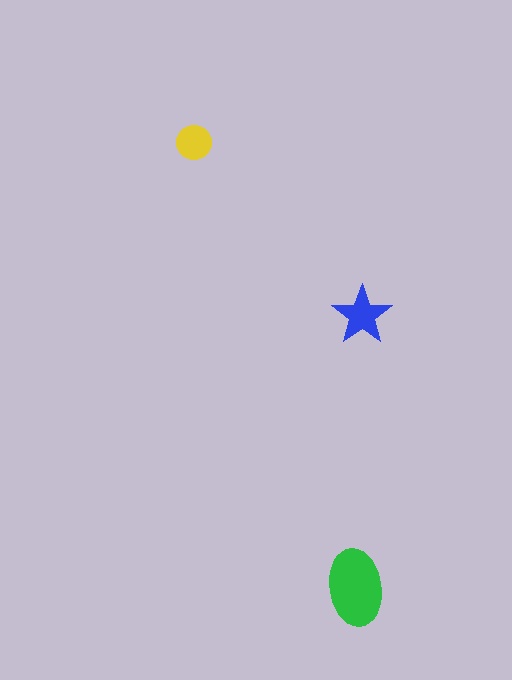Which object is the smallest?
The yellow circle.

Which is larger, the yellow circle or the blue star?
The blue star.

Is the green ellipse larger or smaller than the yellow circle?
Larger.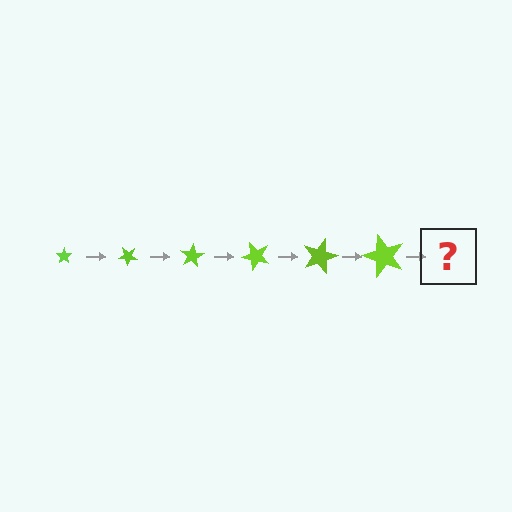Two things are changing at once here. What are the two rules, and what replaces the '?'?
The two rules are that the star grows larger each step and it rotates 40 degrees each step. The '?' should be a star, larger than the previous one and rotated 240 degrees from the start.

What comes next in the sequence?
The next element should be a star, larger than the previous one and rotated 240 degrees from the start.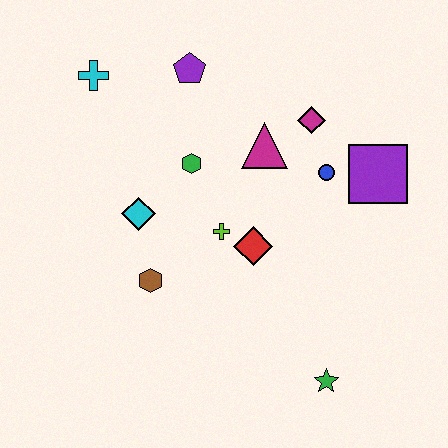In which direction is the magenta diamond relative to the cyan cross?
The magenta diamond is to the right of the cyan cross.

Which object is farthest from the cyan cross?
The green star is farthest from the cyan cross.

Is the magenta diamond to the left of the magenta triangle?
No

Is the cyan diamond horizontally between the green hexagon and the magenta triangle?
No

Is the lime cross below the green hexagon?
Yes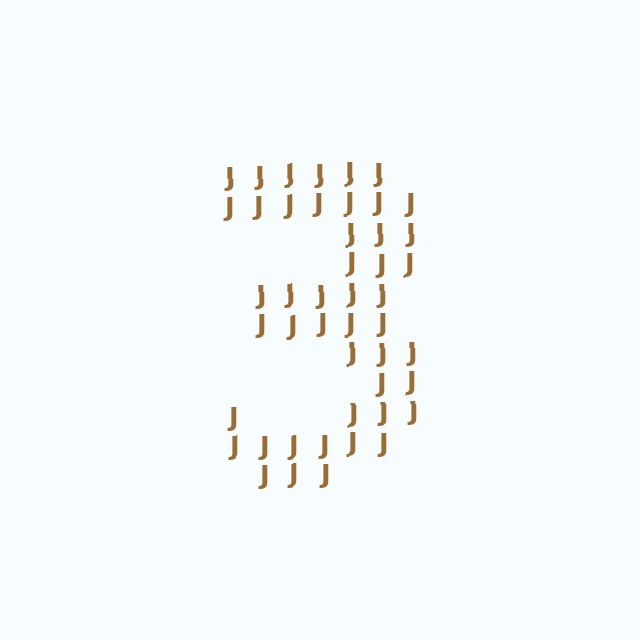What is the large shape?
The large shape is the digit 3.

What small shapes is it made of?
It is made of small letter J's.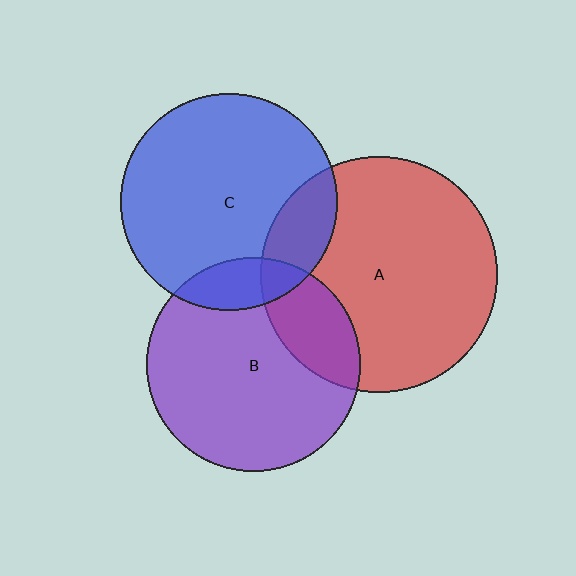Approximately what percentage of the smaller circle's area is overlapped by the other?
Approximately 20%.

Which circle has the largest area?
Circle A (red).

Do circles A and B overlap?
Yes.